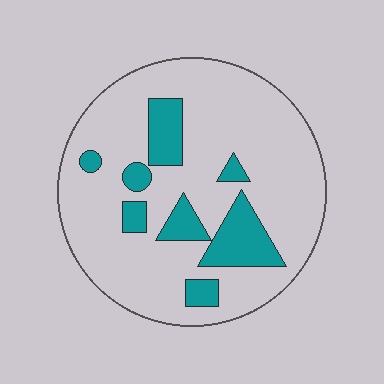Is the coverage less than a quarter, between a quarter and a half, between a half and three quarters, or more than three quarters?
Less than a quarter.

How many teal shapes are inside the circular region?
8.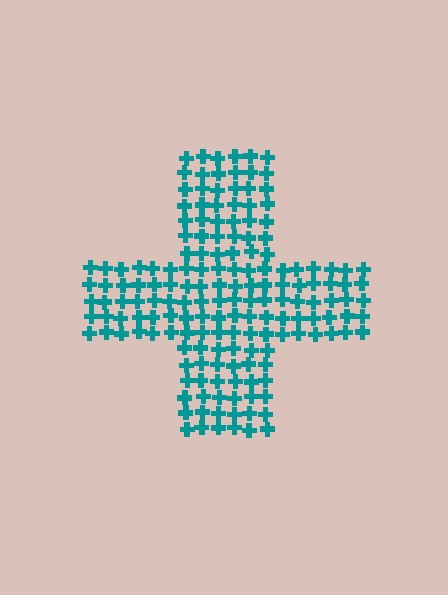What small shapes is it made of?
It is made of small crosses.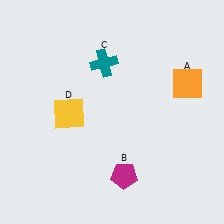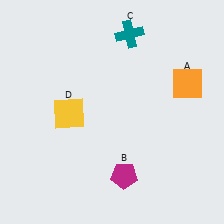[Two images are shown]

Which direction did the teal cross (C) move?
The teal cross (C) moved up.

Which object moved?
The teal cross (C) moved up.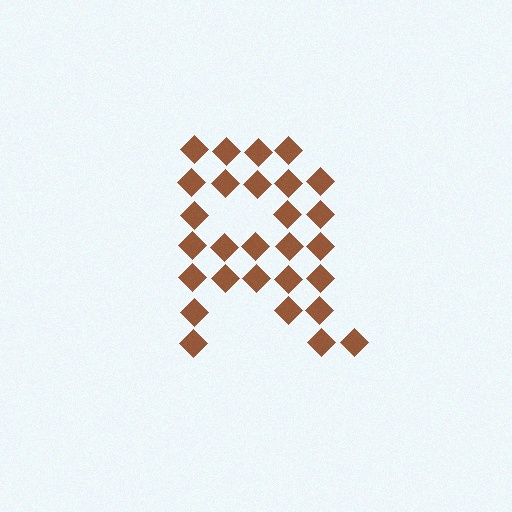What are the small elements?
The small elements are diamonds.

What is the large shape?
The large shape is the letter R.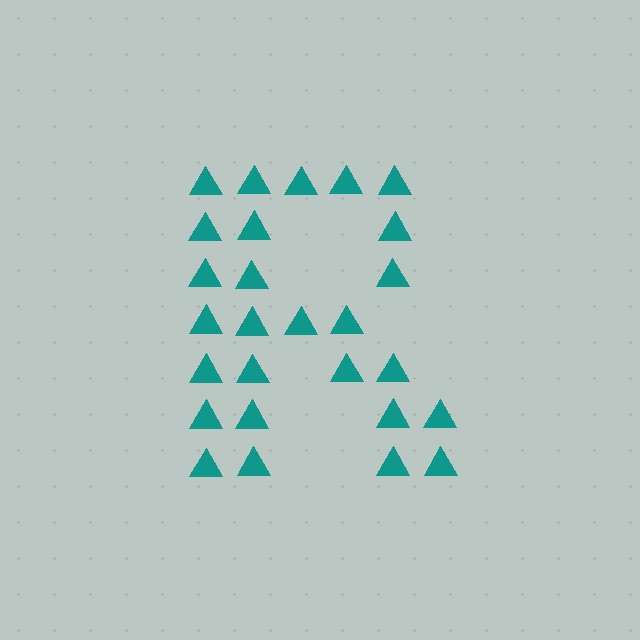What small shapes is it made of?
It is made of small triangles.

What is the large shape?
The large shape is the letter R.